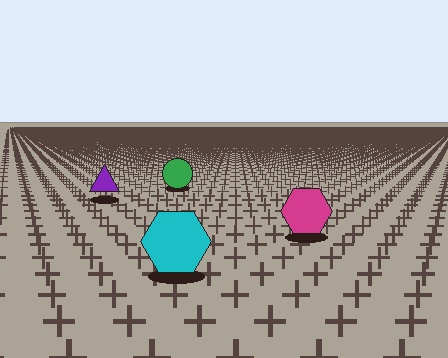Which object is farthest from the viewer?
The green circle is farthest from the viewer. It appears smaller and the ground texture around it is denser.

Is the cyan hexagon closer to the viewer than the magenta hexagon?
Yes. The cyan hexagon is closer — you can tell from the texture gradient: the ground texture is coarser near it.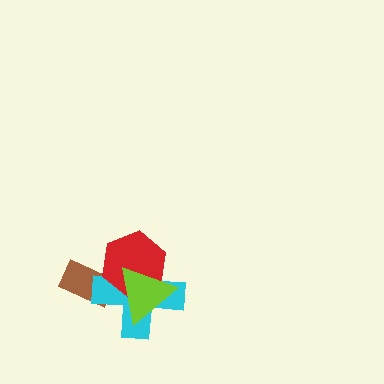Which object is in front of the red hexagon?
The lime triangle is in front of the red hexagon.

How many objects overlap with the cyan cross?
3 objects overlap with the cyan cross.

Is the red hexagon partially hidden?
Yes, it is partially covered by another shape.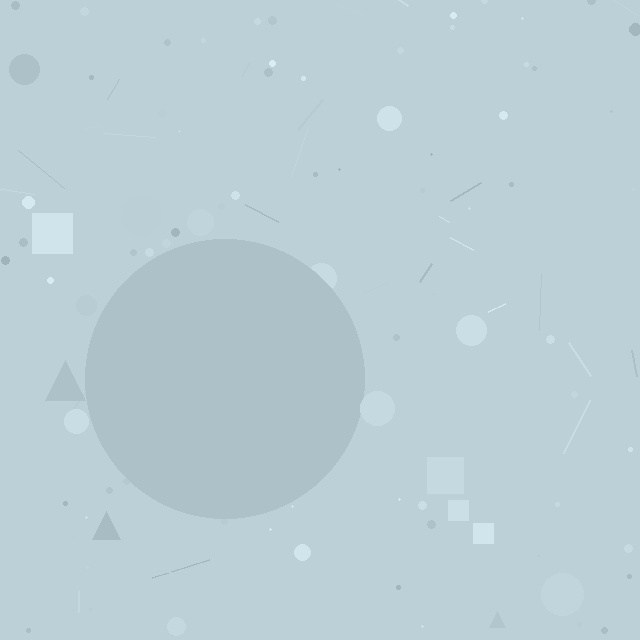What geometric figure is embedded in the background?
A circle is embedded in the background.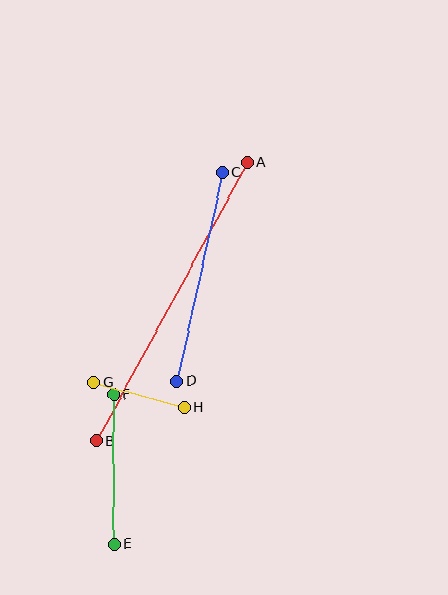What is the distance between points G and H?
The distance is approximately 93 pixels.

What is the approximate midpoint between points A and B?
The midpoint is at approximately (172, 301) pixels.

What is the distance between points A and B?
The distance is approximately 316 pixels.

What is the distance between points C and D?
The distance is approximately 213 pixels.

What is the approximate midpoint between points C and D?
The midpoint is at approximately (200, 277) pixels.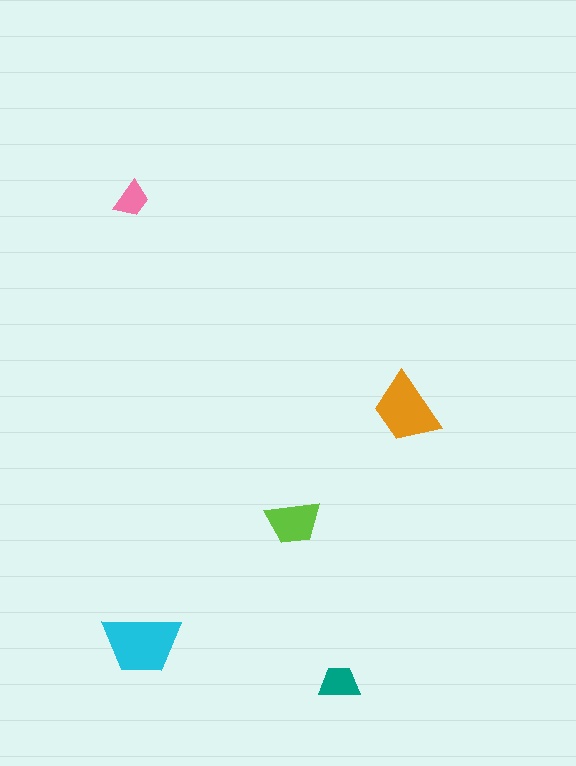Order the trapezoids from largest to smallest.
the cyan one, the orange one, the lime one, the teal one, the pink one.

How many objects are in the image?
There are 5 objects in the image.